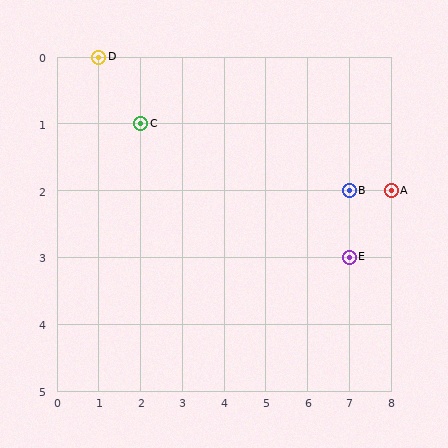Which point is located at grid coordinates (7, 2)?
Point B is at (7, 2).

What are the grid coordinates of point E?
Point E is at grid coordinates (7, 3).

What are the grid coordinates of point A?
Point A is at grid coordinates (8, 2).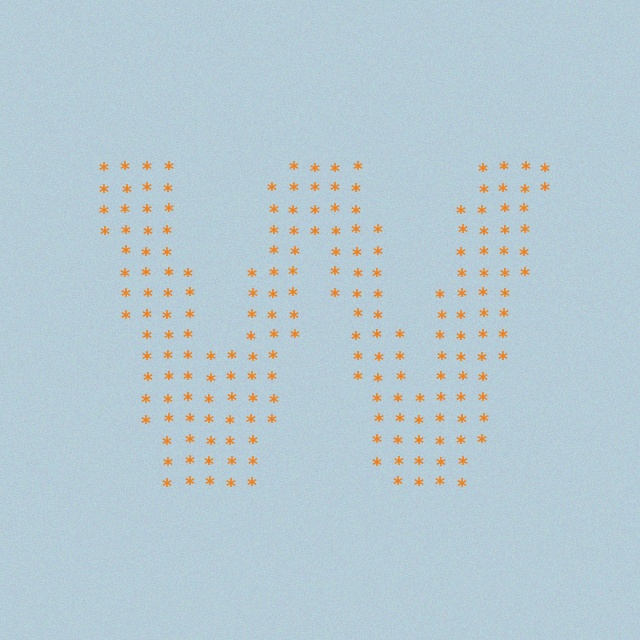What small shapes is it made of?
It is made of small asterisks.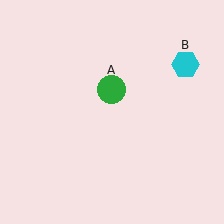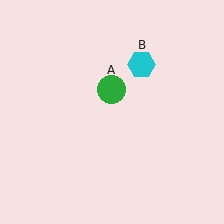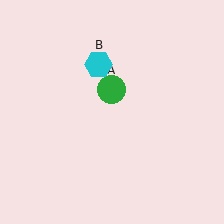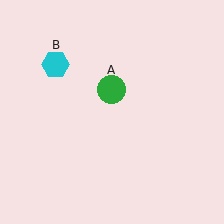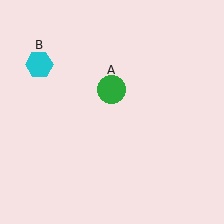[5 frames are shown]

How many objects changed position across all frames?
1 object changed position: cyan hexagon (object B).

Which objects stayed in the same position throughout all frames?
Green circle (object A) remained stationary.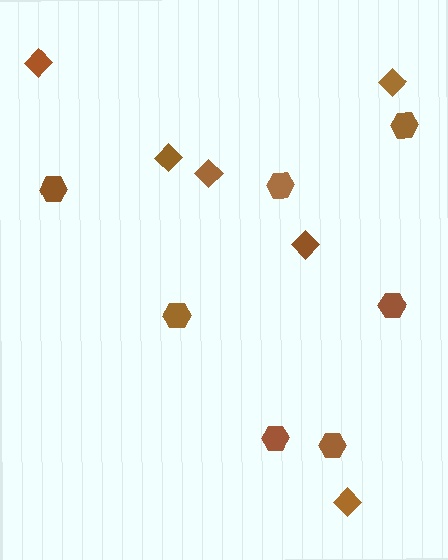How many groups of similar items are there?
There are 2 groups: one group of hexagons (7) and one group of diamonds (6).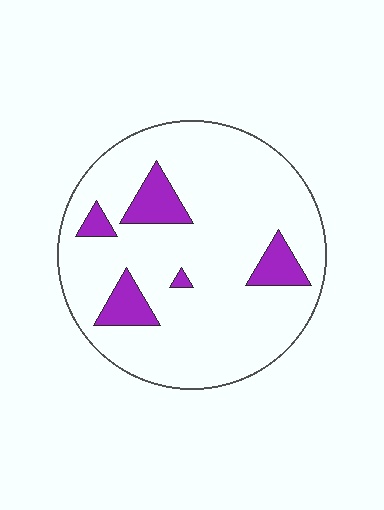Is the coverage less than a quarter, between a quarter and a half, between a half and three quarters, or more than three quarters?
Less than a quarter.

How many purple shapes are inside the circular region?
5.